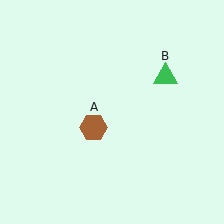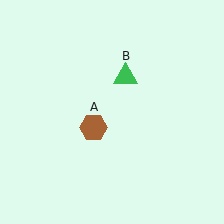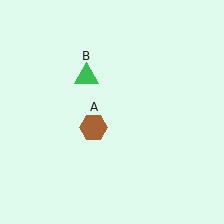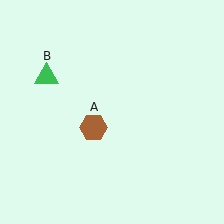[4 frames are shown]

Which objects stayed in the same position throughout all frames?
Brown hexagon (object A) remained stationary.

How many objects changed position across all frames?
1 object changed position: green triangle (object B).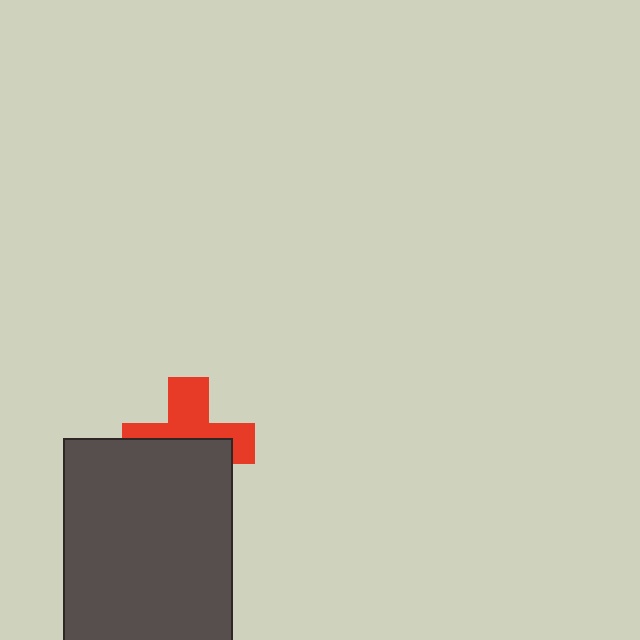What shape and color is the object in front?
The object in front is a dark gray rectangle.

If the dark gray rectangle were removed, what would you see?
You would see the complete red cross.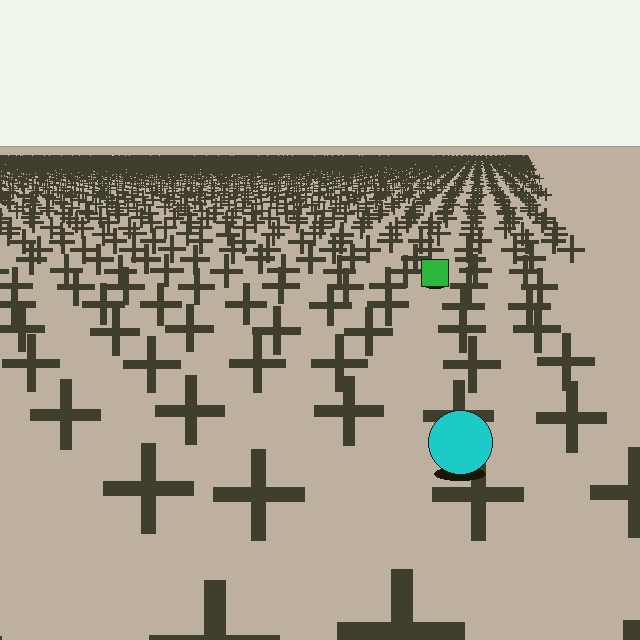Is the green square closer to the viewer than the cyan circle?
No. The cyan circle is closer — you can tell from the texture gradient: the ground texture is coarser near it.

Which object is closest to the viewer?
The cyan circle is closest. The texture marks near it are larger and more spread out.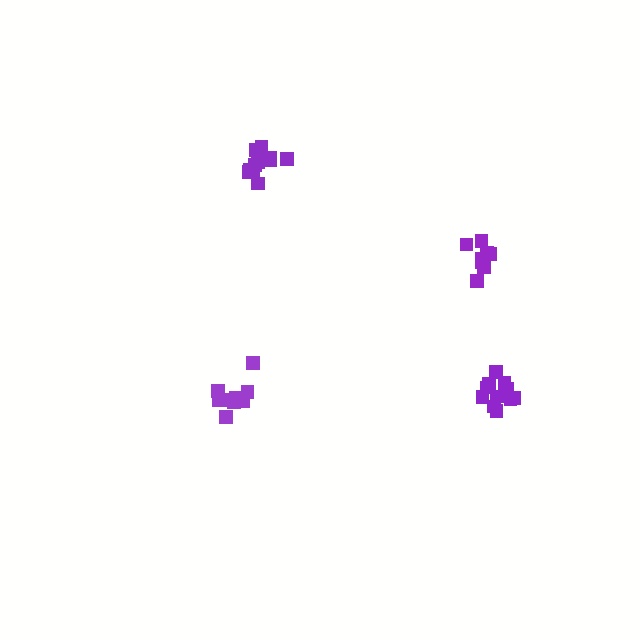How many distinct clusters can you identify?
There are 4 distinct clusters.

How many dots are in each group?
Group 1: 11 dots, Group 2: 8 dots, Group 3: 9 dots, Group 4: 11 dots (39 total).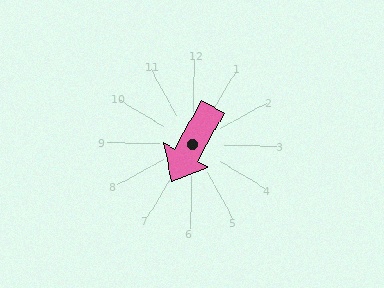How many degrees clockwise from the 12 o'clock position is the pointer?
Approximately 208 degrees.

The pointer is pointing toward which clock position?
Roughly 7 o'clock.